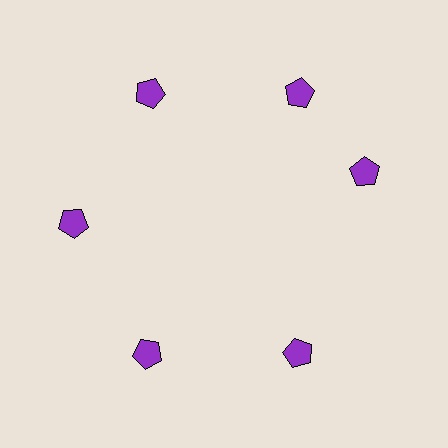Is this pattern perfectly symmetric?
No. The 6 purple pentagons are arranged in a ring, but one element near the 3 o'clock position is rotated out of alignment along the ring, breaking the 6-fold rotational symmetry.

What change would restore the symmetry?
The symmetry would be restored by rotating it back into even spacing with its neighbors so that all 6 pentagons sit at equal angles and equal distance from the center.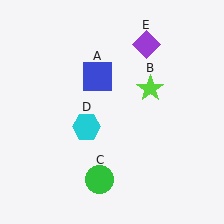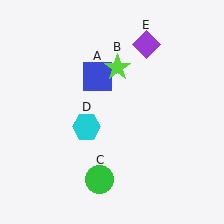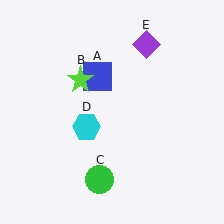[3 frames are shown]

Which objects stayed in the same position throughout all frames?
Blue square (object A) and green circle (object C) and cyan hexagon (object D) and purple diamond (object E) remained stationary.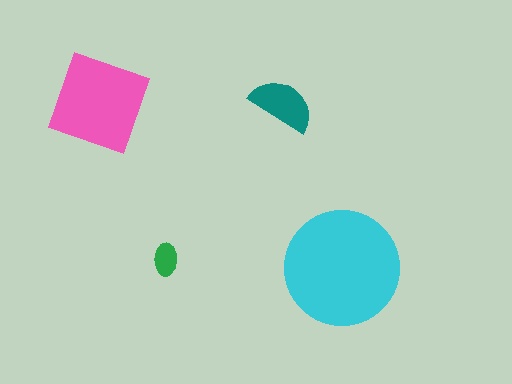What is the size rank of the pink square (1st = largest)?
2nd.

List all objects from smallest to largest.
The green ellipse, the teal semicircle, the pink square, the cyan circle.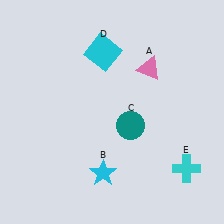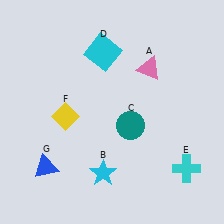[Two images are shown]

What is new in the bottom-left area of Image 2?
A blue triangle (G) was added in the bottom-left area of Image 2.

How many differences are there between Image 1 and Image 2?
There are 2 differences between the two images.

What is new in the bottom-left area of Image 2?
A yellow diamond (F) was added in the bottom-left area of Image 2.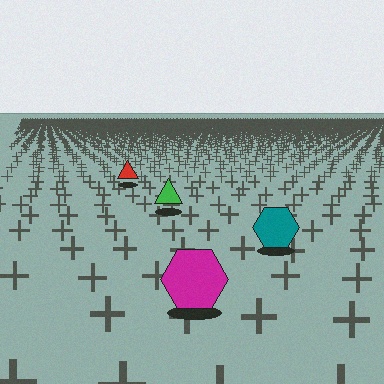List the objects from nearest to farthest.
From nearest to farthest: the magenta hexagon, the teal hexagon, the green triangle, the red triangle.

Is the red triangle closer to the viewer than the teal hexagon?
No. The teal hexagon is closer — you can tell from the texture gradient: the ground texture is coarser near it.